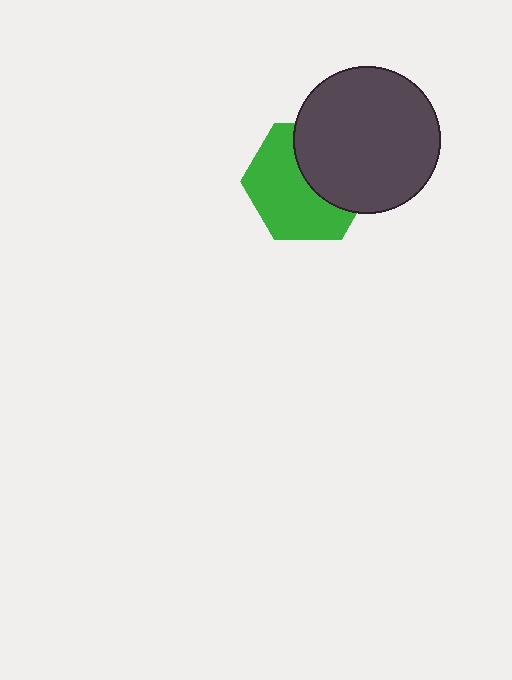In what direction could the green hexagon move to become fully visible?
The green hexagon could move toward the lower-left. That would shift it out from behind the dark gray circle entirely.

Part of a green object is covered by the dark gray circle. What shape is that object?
It is a hexagon.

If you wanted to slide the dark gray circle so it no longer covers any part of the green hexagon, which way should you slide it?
Slide it toward the upper-right — that is the most direct way to separate the two shapes.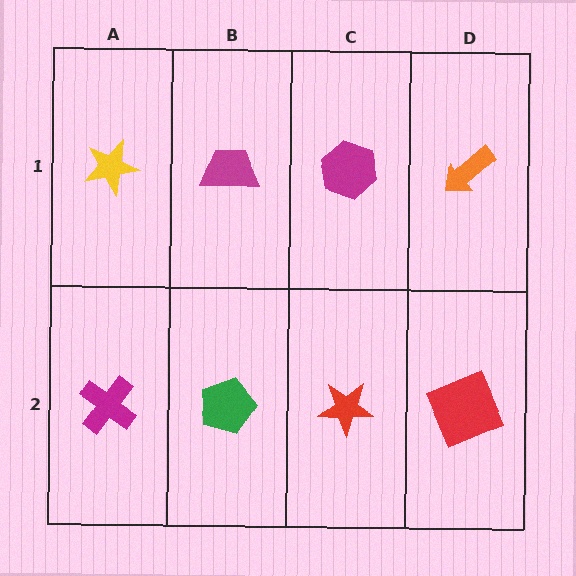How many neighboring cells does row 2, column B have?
3.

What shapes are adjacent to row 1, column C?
A red star (row 2, column C), a magenta trapezoid (row 1, column B), an orange arrow (row 1, column D).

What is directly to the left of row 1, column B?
A yellow star.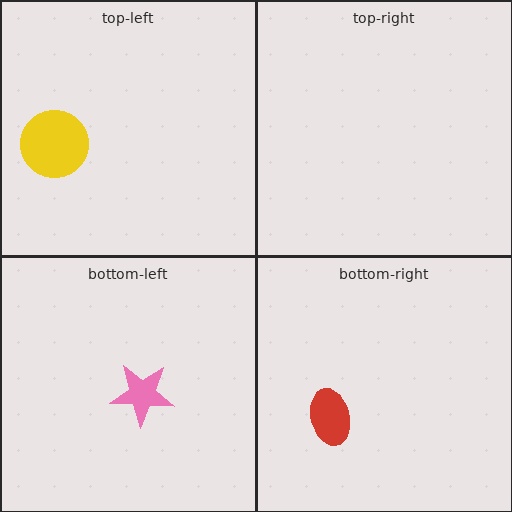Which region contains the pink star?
The bottom-left region.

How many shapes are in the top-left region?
1.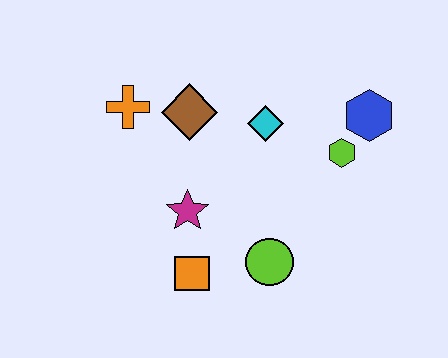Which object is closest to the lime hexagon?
The blue hexagon is closest to the lime hexagon.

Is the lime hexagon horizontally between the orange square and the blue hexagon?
Yes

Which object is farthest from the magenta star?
The blue hexagon is farthest from the magenta star.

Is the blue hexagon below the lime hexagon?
No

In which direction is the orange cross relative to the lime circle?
The orange cross is above the lime circle.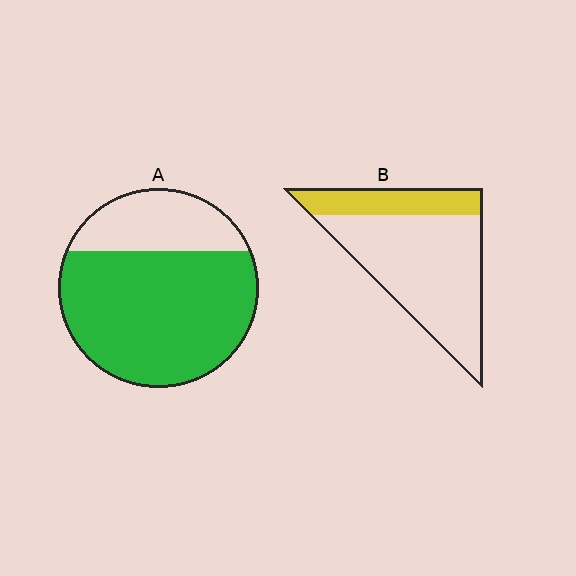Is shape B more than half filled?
No.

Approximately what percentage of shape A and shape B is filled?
A is approximately 75% and B is approximately 25%.